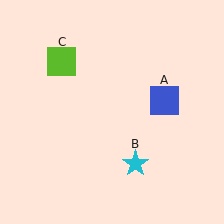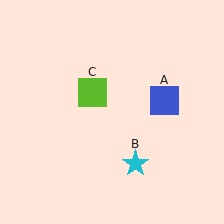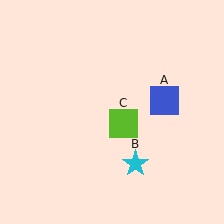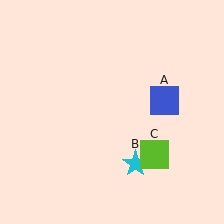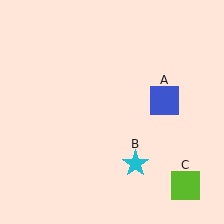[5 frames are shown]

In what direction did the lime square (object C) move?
The lime square (object C) moved down and to the right.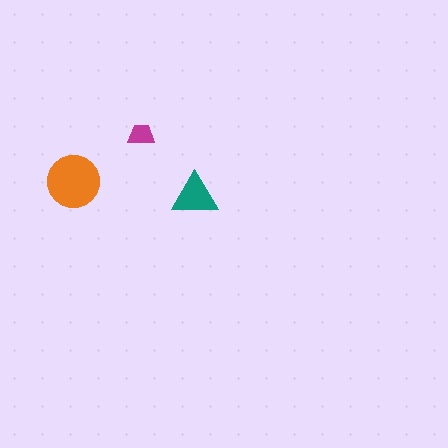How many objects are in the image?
There are 3 objects in the image.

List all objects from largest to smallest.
The orange circle, the teal triangle, the magenta trapezoid.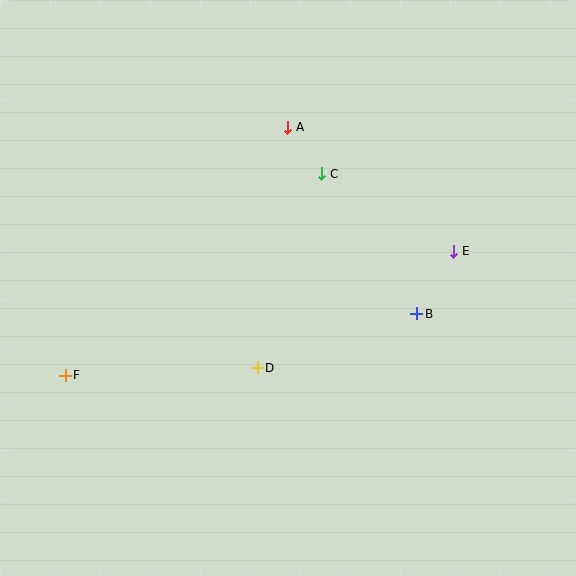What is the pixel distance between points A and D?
The distance between A and D is 243 pixels.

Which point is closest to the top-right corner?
Point E is closest to the top-right corner.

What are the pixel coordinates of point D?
Point D is at (257, 368).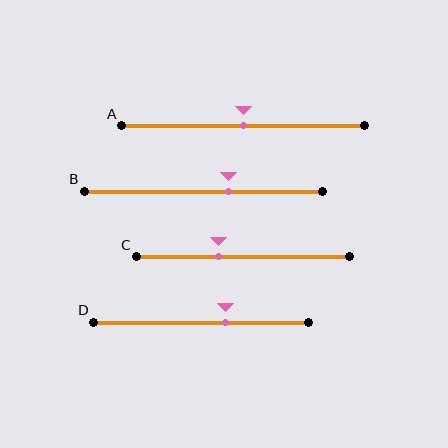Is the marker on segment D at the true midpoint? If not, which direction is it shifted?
No, the marker on segment D is shifted to the right by about 12% of the segment length.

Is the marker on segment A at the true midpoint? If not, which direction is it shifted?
Yes, the marker on segment A is at the true midpoint.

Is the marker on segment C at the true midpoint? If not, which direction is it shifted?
No, the marker on segment C is shifted to the left by about 11% of the segment length.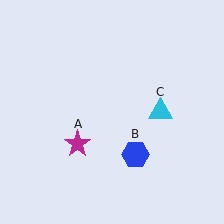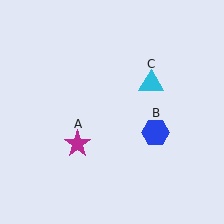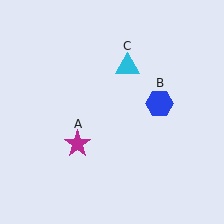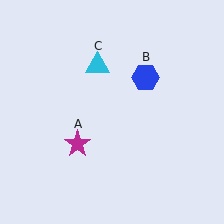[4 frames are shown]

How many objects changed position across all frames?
2 objects changed position: blue hexagon (object B), cyan triangle (object C).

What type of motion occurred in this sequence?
The blue hexagon (object B), cyan triangle (object C) rotated counterclockwise around the center of the scene.